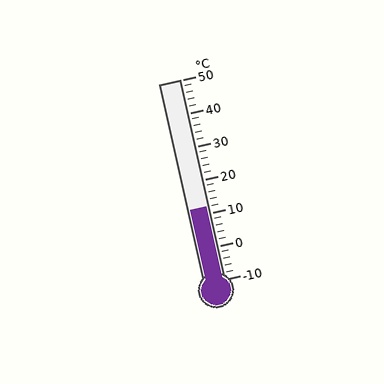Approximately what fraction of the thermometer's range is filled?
The thermometer is filled to approximately 35% of its range.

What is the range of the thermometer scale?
The thermometer scale ranges from -10°C to 50°C.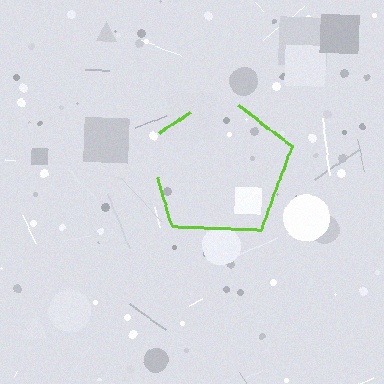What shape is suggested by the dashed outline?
The dashed outline suggests a pentagon.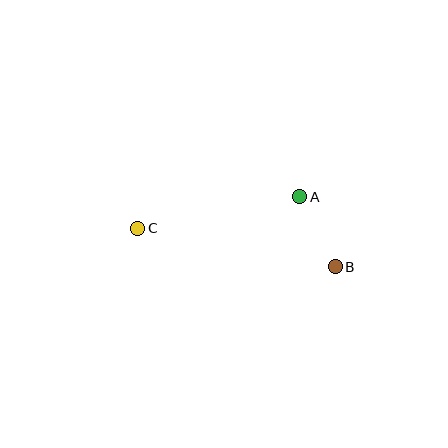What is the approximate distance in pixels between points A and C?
The distance between A and C is approximately 165 pixels.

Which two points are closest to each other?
Points A and B are closest to each other.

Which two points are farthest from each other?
Points B and C are farthest from each other.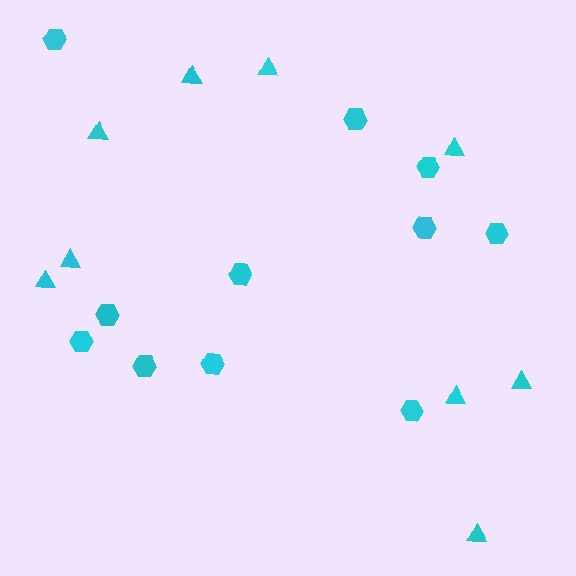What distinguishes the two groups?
There are 2 groups: one group of hexagons (11) and one group of triangles (9).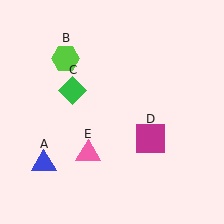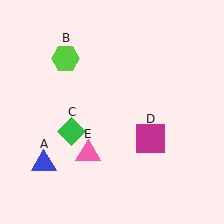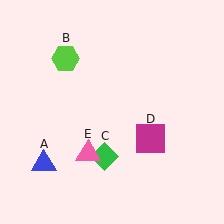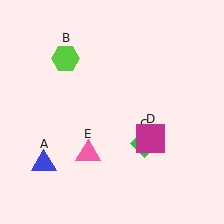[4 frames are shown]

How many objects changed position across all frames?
1 object changed position: green diamond (object C).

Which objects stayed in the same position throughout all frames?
Blue triangle (object A) and lime hexagon (object B) and magenta square (object D) and pink triangle (object E) remained stationary.